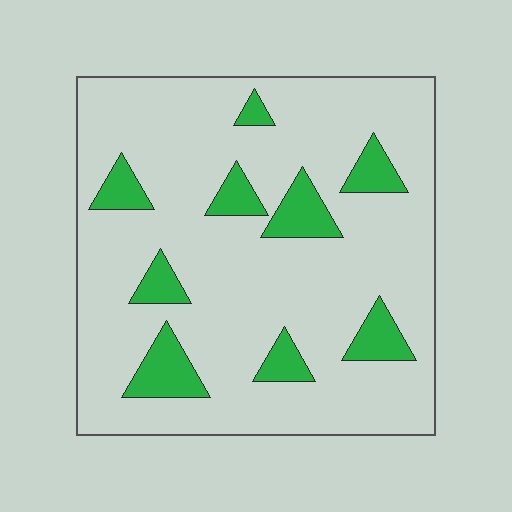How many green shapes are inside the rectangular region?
9.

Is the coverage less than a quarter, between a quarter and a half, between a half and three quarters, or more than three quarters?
Less than a quarter.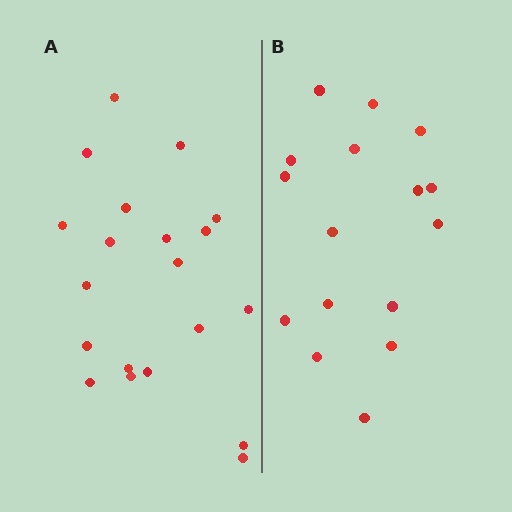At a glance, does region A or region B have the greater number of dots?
Region A (the left region) has more dots.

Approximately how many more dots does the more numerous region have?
Region A has about 4 more dots than region B.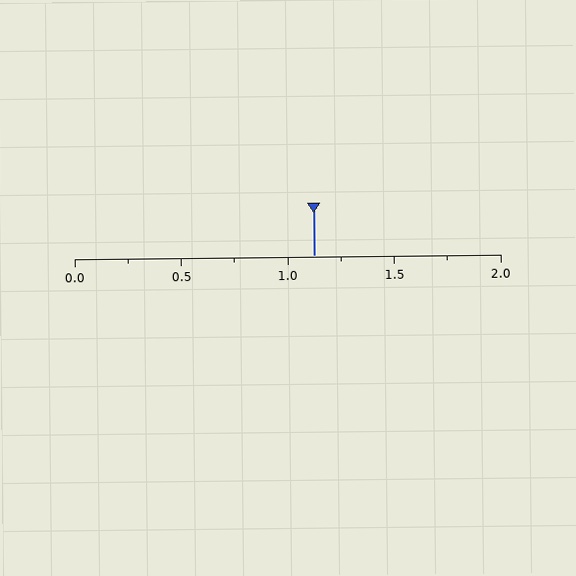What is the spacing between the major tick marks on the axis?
The major ticks are spaced 0.5 apart.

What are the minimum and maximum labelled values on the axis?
The axis runs from 0.0 to 2.0.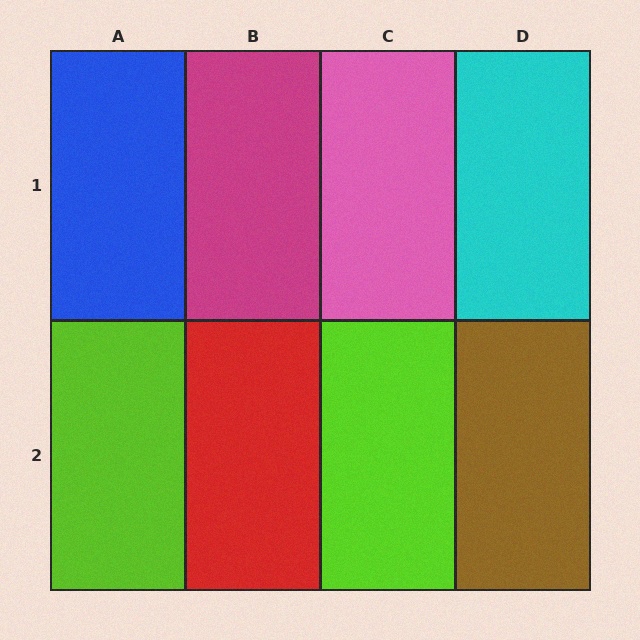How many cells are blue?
1 cell is blue.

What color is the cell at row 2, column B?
Red.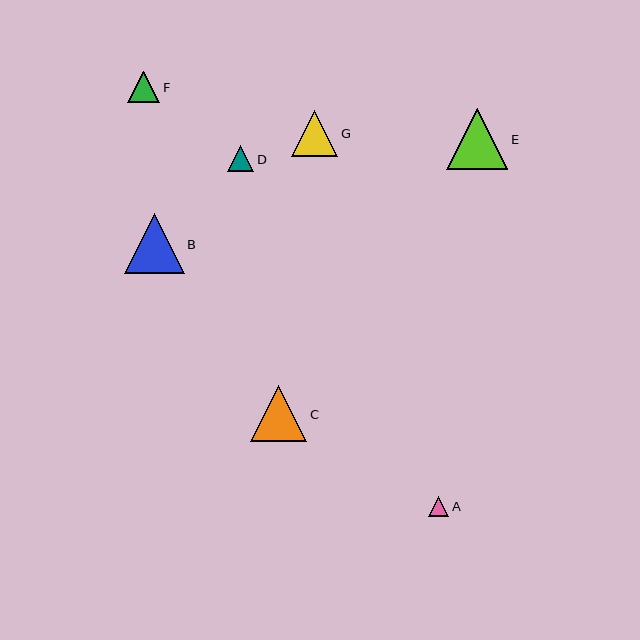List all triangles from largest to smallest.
From largest to smallest: E, B, C, G, F, D, A.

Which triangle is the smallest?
Triangle A is the smallest with a size of approximately 20 pixels.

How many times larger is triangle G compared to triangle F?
Triangle G is approximately 1.4 times the size of triangle F.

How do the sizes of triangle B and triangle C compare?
Triangle B and triangle C are approximately the same size.